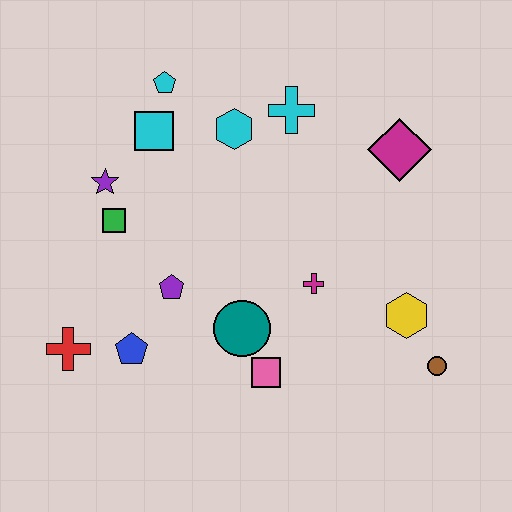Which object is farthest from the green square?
The brown circle is farthest from the green square.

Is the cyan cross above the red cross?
Yes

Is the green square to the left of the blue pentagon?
Yes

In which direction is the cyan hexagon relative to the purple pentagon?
The cyan hexagon is above the purple pentagon.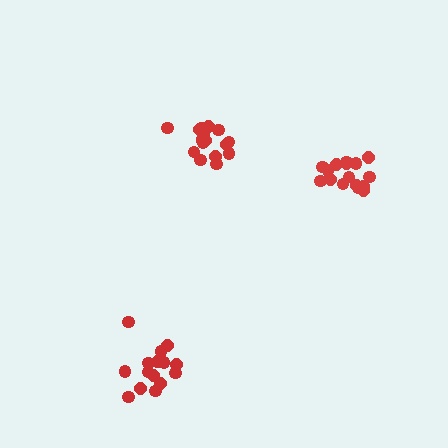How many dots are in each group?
Group 1: 17 dots, Group 2: 16 dots, Group 3: 15 dots (48 total).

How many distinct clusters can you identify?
There are 3 distinct clusters.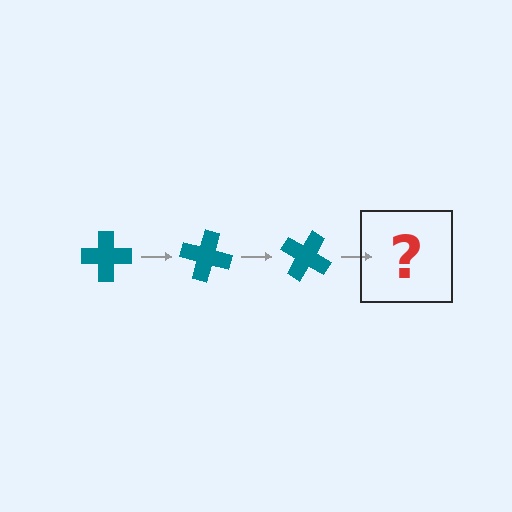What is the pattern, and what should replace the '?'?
The pattern is that the cross rotates 15 degrees each step. The '?' should be a teal cross rotated 45 degrees.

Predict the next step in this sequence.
The next step is a teal cross rotated 45 degrees.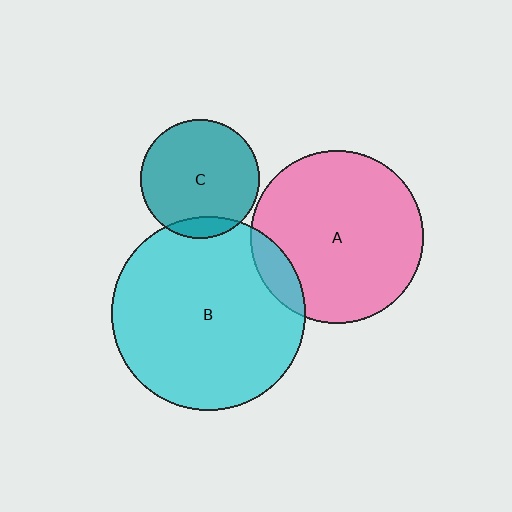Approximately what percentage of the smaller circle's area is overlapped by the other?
Approximately 10%.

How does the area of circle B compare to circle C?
Approximately 2.6 times.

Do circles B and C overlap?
Yes.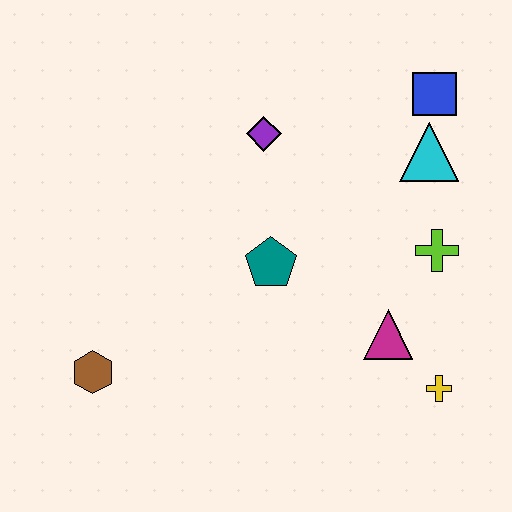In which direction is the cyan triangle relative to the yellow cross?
The cyan triangle is above the yellow cross.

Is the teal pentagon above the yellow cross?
Yes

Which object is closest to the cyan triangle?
The blue square is closest to the cyan triangle.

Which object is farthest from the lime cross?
The brown hexagon is farthest from the lime cross.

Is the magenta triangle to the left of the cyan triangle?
Yes